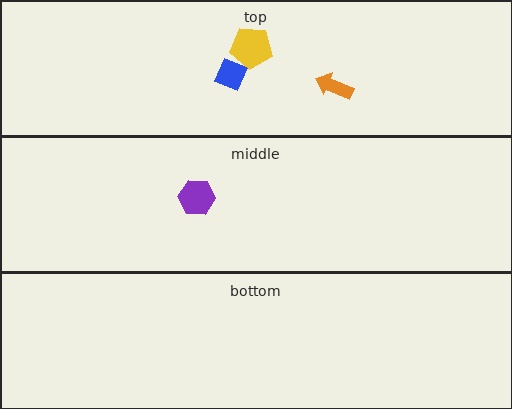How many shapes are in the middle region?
1.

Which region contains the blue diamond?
The top region.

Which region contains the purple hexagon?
The middle region.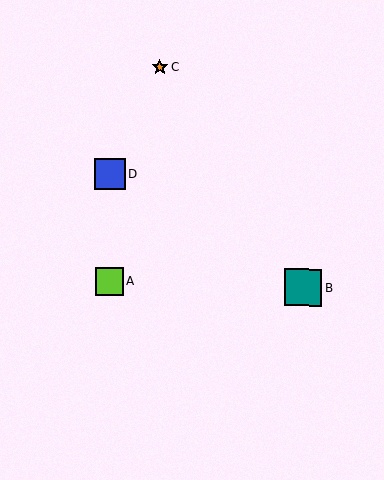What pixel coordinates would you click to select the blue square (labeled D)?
Click at (110, 174) to select the blue square D.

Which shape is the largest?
The teal square (labeled B) is the largest.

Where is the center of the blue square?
The center of the blue square is at (110, 174).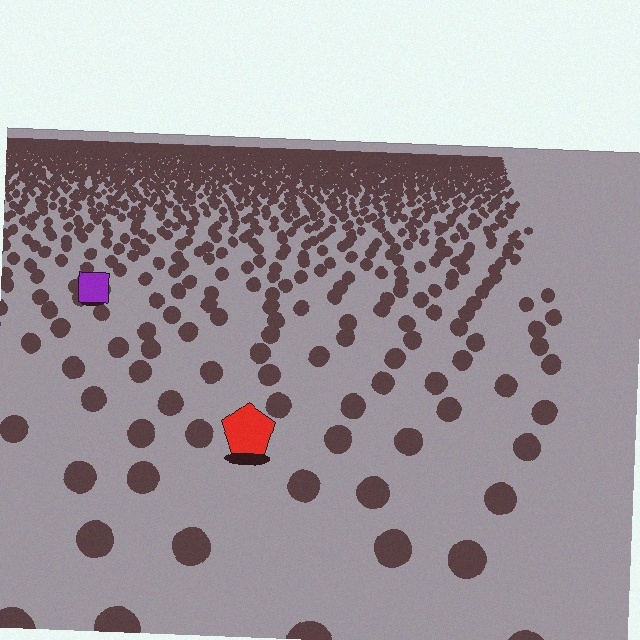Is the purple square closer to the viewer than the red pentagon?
No. The red pentagon is closer — you can tell from the texture gradient: the ground texture is coarser near it.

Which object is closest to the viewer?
The red pentagon is closest. The texture marks near it are larger and more spread out.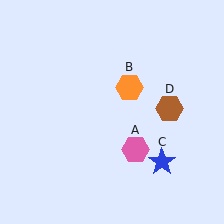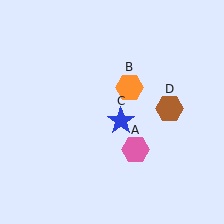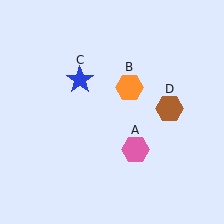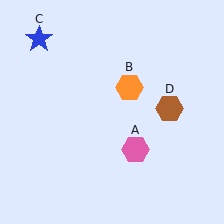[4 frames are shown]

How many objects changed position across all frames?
1 object changed position: blue star (object C).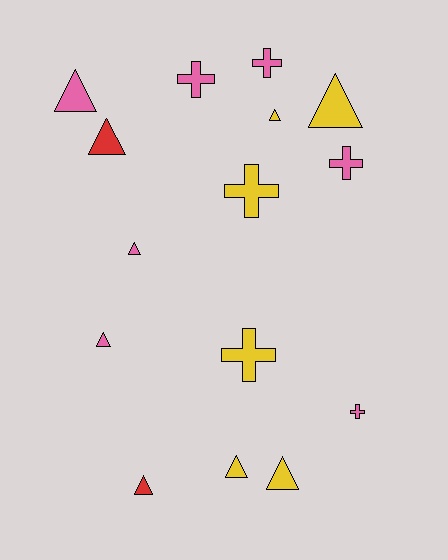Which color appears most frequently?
Pink, with 7 objects.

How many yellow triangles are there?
There are 4 yellow triangles.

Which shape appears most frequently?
Triangle, with 9 objects.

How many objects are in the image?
There are 15 objects.